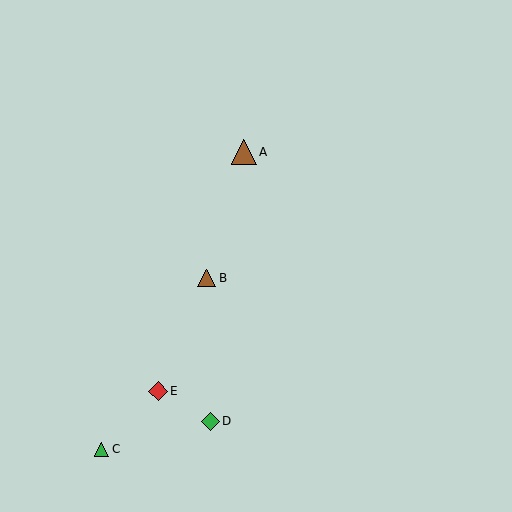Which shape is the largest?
The brown triangle (labeled A) is the largest.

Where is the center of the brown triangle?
The center of the brown triangle is at (207, 278).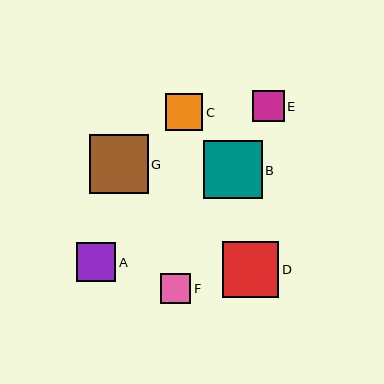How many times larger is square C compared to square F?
Square C is approximately 1.3 times the size of square F.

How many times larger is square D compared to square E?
Square D is approximately 1.8 times the size of square E.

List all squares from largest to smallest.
From largest to smallest: G, B, D, A, C, E, F.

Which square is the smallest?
Square F is the smallest with a size of approximately 30 pixels.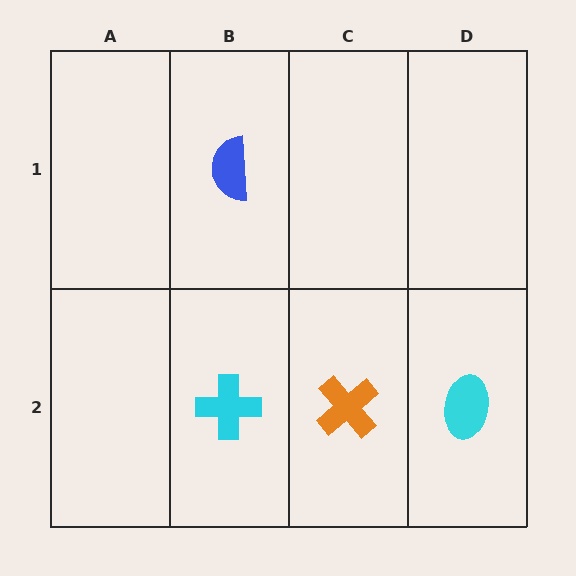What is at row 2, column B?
A cyan cross.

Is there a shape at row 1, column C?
No, that cell is empty.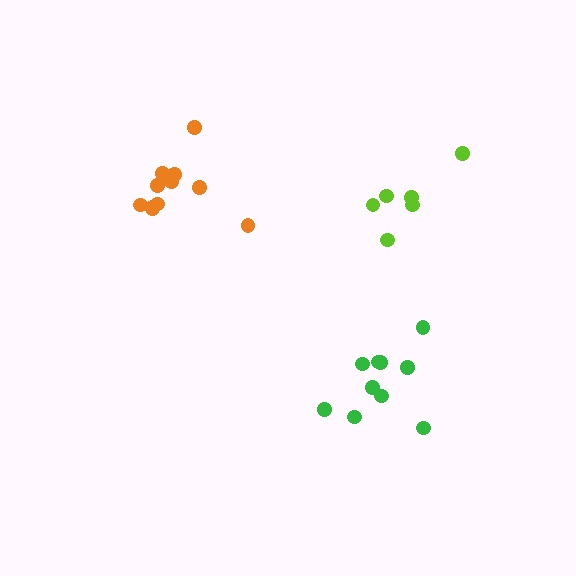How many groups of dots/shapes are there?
There are 3 groups.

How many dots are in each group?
Group 1: 6 dots, Group 2: 10 dots, Group 3: 11 dots (27 total).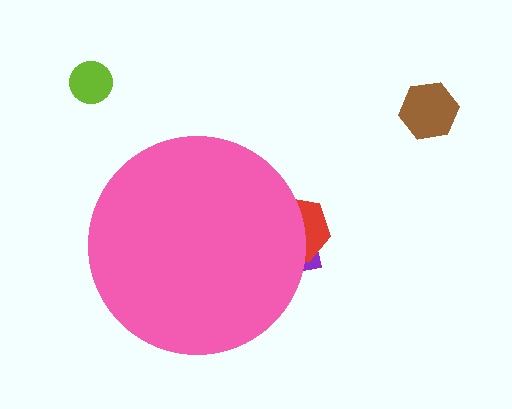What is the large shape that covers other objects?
A pink circle.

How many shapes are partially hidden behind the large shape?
2 shapes are partially hidden.